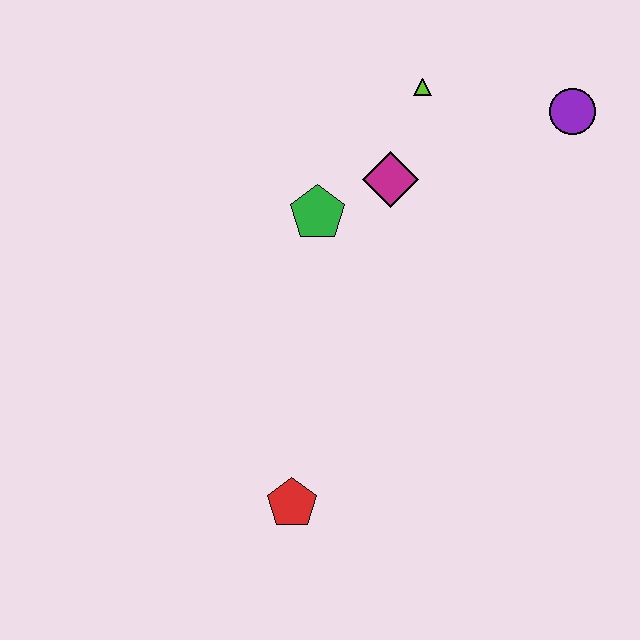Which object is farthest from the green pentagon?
The red pentagon is farthest from the green pentagon.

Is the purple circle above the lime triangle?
No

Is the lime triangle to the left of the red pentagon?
No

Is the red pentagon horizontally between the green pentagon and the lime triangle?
No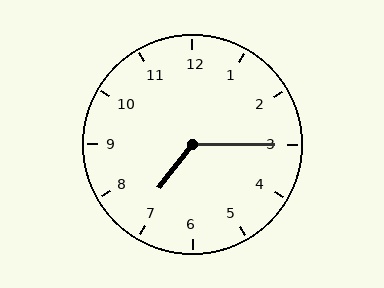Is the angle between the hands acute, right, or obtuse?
It is obtuse.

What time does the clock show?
7:15.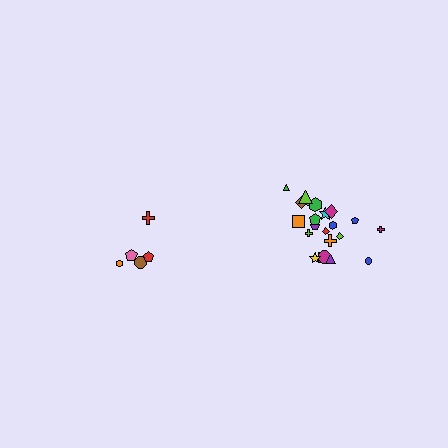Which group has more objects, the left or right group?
The right group.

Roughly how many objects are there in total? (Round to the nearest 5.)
Roughly 25 objects in total.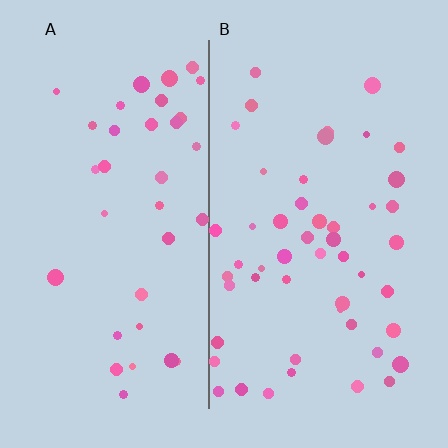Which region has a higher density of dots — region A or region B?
B (the right).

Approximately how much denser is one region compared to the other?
Approximately 1.4× — region B over region A.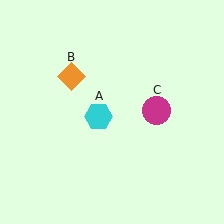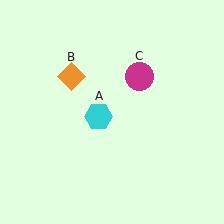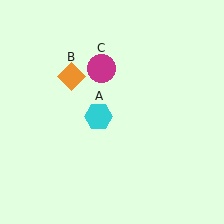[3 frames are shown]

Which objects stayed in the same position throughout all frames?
Cyan hexagon (object A) and orange diamond (object B) remained stationary.